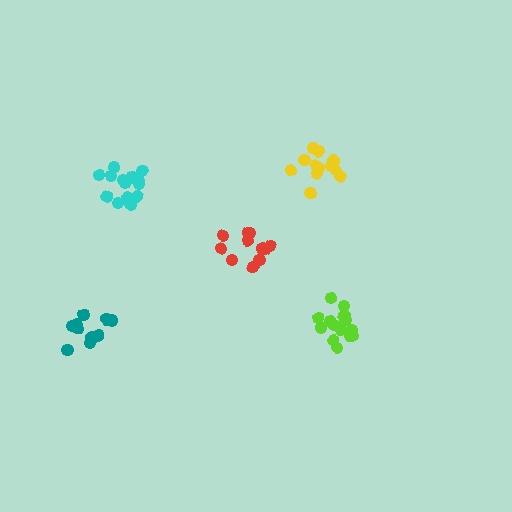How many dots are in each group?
Group 1: 16 dots, Group 2: 12 dots, Group 3: 12 dots, Group 4: 16 dots, Group 5: 11 dots (67 total).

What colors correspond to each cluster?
The clusters are colored: cyan, teal, yellow, lime, red.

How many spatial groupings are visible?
There are 5 spatial groupings.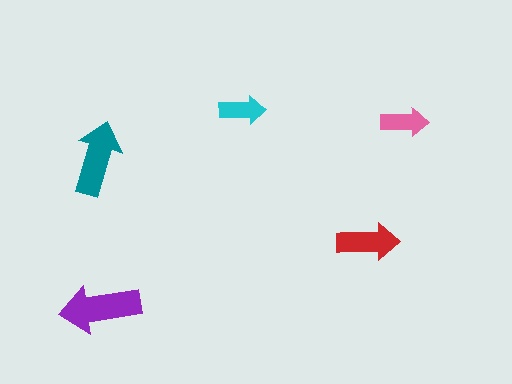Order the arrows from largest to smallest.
the purple one, the teal one, the red one, the pink one, the cyan one.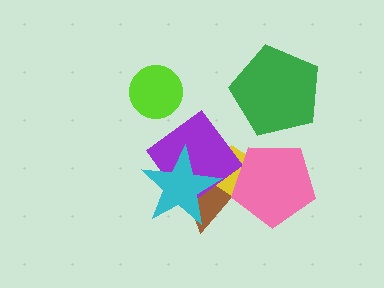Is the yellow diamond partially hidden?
Yes, it is partially covered by another shape.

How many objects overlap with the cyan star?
3 objects overlap with the cyan star.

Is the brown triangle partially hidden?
Yes, it is partially covered by another shape.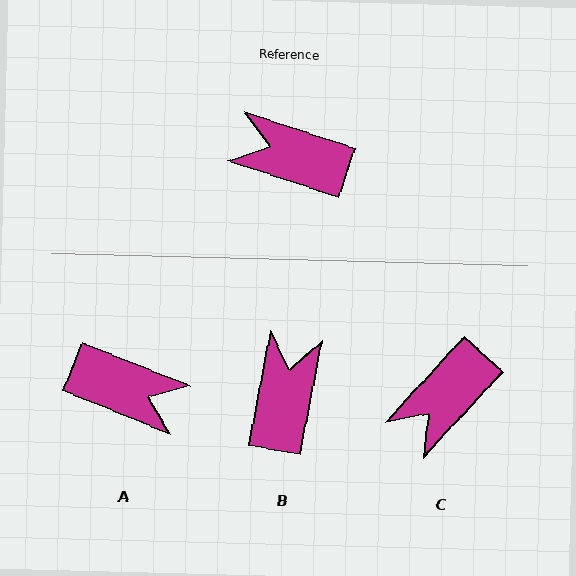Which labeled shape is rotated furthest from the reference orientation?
A, about 176 degrees away.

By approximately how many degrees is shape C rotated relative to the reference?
Approximately 66 degrees counter-clockwise.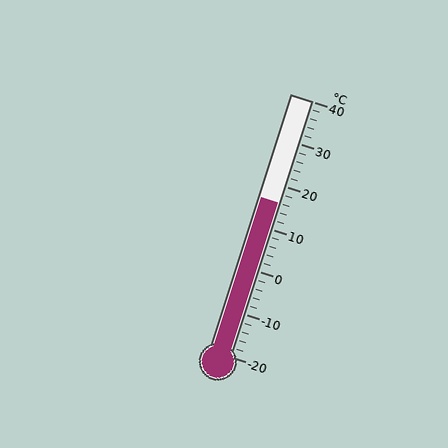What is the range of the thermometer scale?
The thermometer scale ranges from -20°C to 40°C.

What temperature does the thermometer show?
The thermometer shows approximately 16°C.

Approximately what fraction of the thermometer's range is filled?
The thermometer is filled to approximately 60% of its range.